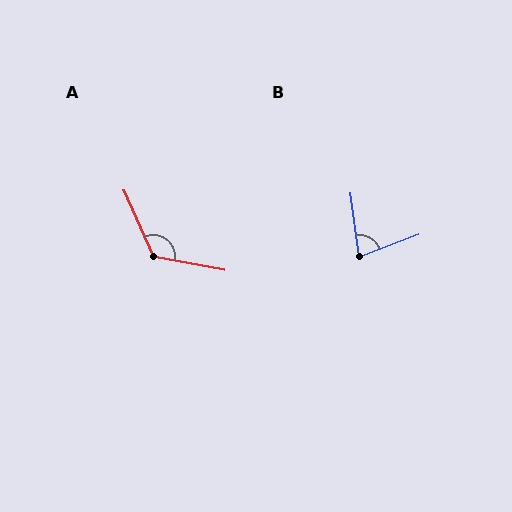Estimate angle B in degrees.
Approximately 77 degrees.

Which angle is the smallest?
B, at approximately 77 degrees.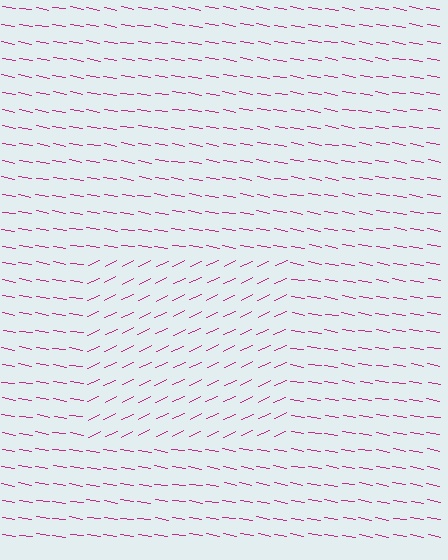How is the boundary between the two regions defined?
The boundary is defined purely by a change in line orientation (approximately 35 degrees difference). All lines are the same color and thickness.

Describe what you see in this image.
The image is filled with small magenta line segments. A rectangle region in the image has lines oriented differently from the surrounding lines, creating a visible texture boundary.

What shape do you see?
I see a rectangle.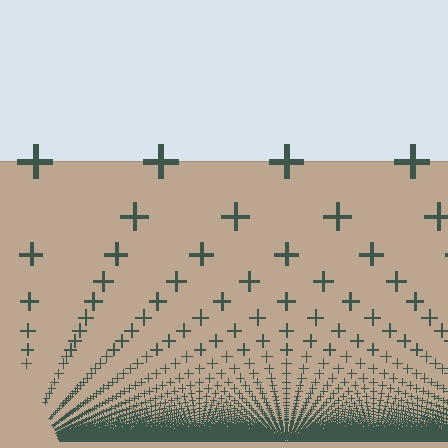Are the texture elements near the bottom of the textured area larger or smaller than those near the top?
Smaller. The gradient is inverted — elements near the bottom are smaller and denser.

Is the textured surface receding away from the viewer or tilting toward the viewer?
The surface appears to tilt toward the viewer. Texture elements get larger and sparser toward the top.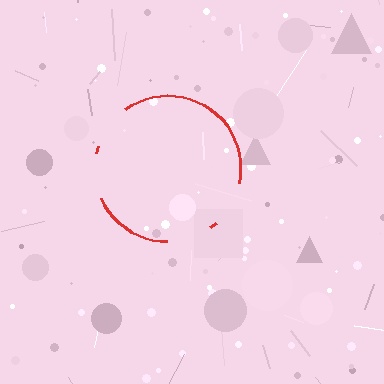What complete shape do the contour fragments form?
The contour fragments form a circle.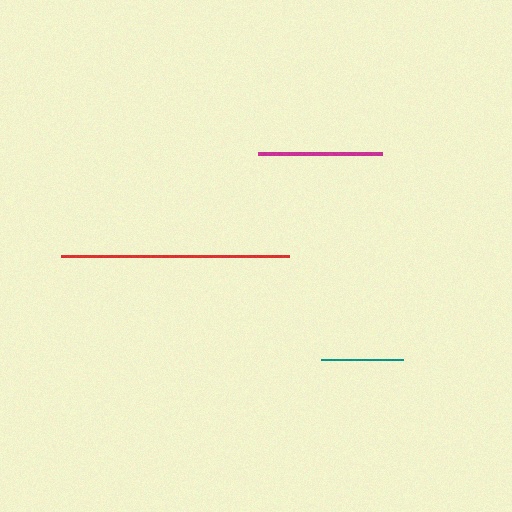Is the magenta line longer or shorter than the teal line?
The magenta line is longer than the teal line.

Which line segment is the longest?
The red line is the longest at approximately 228 pixels.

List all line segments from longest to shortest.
From longest to shortest: red, magenta, teal.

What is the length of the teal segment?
The teal segment is approximately 82 pixels long.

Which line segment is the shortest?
The teal line is the shortest at approximately 82 pixels.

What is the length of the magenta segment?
The magenta segment is approximately 124 pixels long.